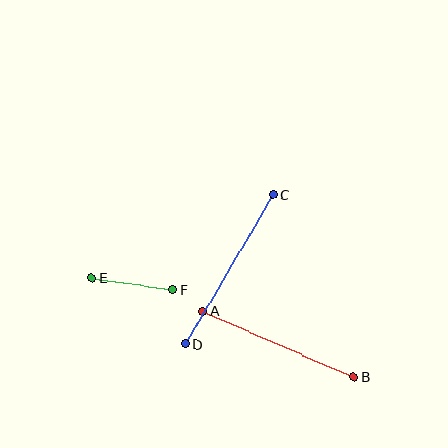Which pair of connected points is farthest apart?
Points C and D are farthest apart.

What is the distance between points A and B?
The distance is approximately 164 pixels.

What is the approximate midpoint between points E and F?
The midpoint is at approximately (132, 284) pixels.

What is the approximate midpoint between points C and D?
The midpoint is at approximately (229, 269) pixels.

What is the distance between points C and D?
The distance is approximately 173 pixels.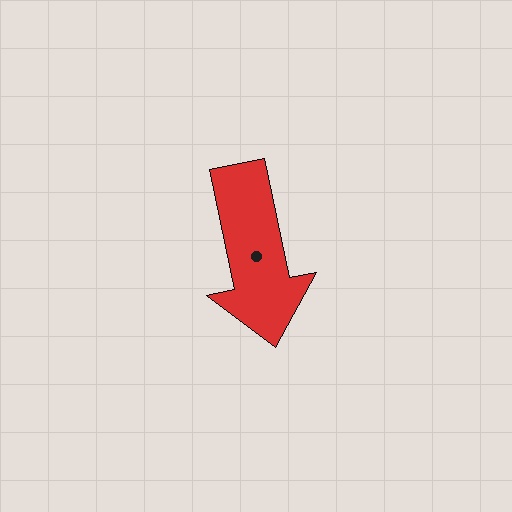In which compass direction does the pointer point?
South.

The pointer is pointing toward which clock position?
Roughly 6 o'clock.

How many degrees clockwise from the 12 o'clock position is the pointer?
Approximately 168 degrees.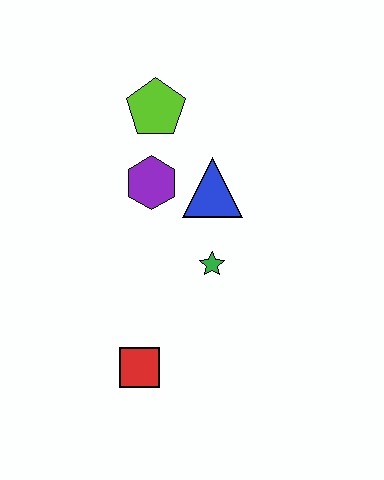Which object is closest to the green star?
The blue triangle is closest to the green star.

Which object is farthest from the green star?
The lime pentagon is farthest from the green star.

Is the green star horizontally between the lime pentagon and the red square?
No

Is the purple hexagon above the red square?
Yes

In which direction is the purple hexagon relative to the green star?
The purple hexagon is above the green star.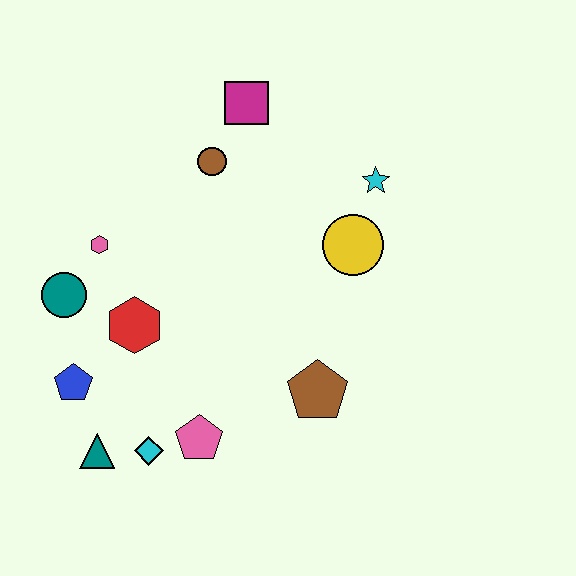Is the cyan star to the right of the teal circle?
Yes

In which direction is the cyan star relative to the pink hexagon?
The cyan star is to the right of the pink hexagon.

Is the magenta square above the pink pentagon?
Yes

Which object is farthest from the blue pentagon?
The cyan star is farthest from the blue pentagon.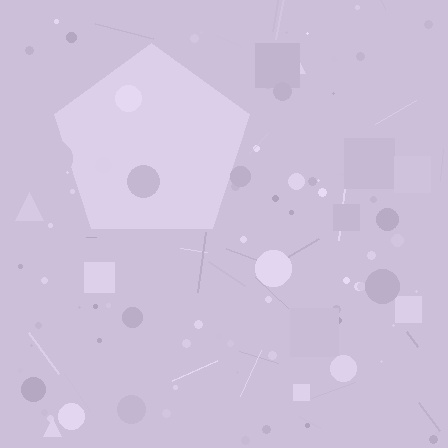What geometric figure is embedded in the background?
A pentagon is embedded in the background.